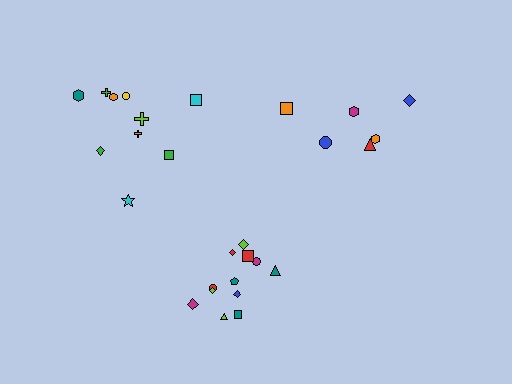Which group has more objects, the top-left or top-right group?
The top-left group.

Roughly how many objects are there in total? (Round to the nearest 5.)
Roughly 30 objects in total.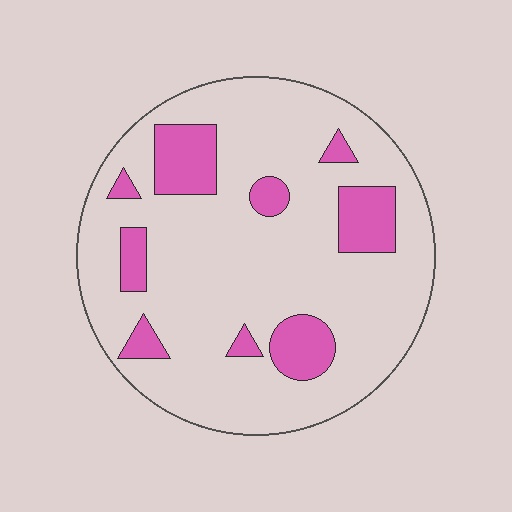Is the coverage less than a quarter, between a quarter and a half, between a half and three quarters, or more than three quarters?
Less than a quarter.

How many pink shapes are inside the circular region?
9.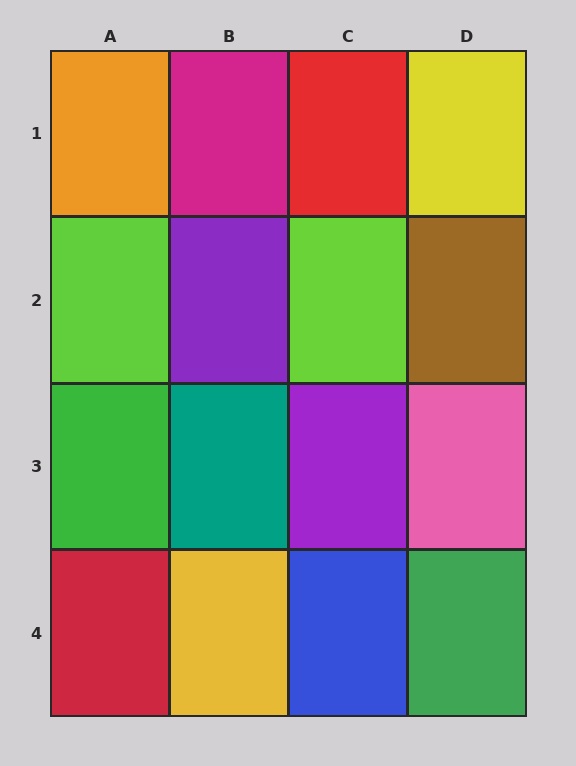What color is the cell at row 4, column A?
Red.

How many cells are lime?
2 cells are lime.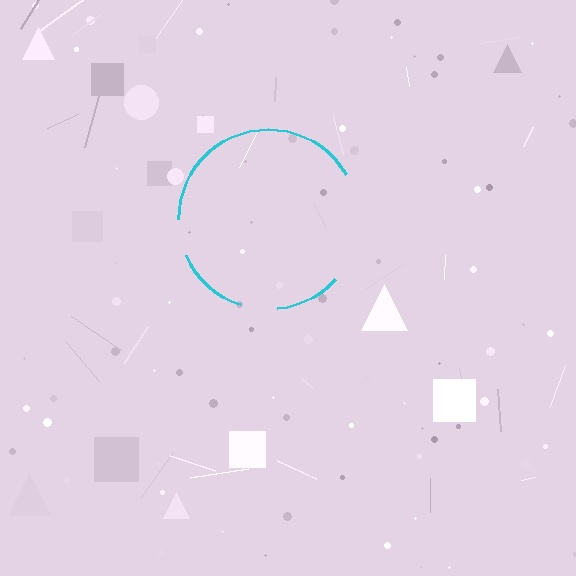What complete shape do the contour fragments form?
The contour fragments form a circle.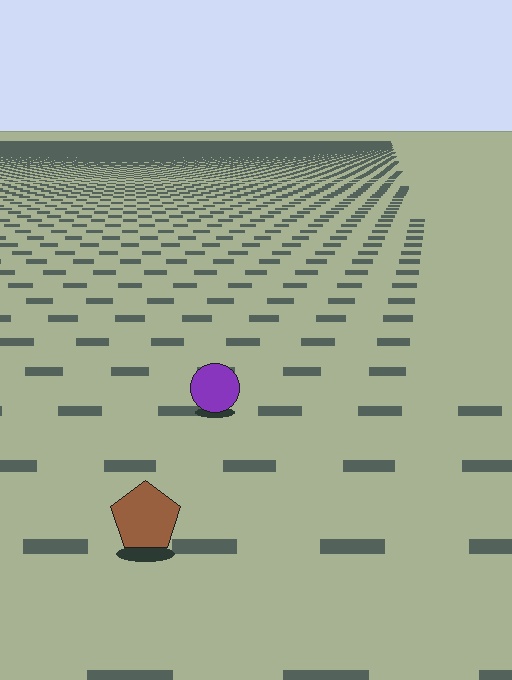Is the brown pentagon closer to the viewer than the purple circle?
Yes. The brown pentagon is closer — you can tell from the texture gradient: the ground texture is coarser near it.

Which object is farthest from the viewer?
The purple circle is farthest from the viewer. It appears smaller and the ground texture around it is denser.